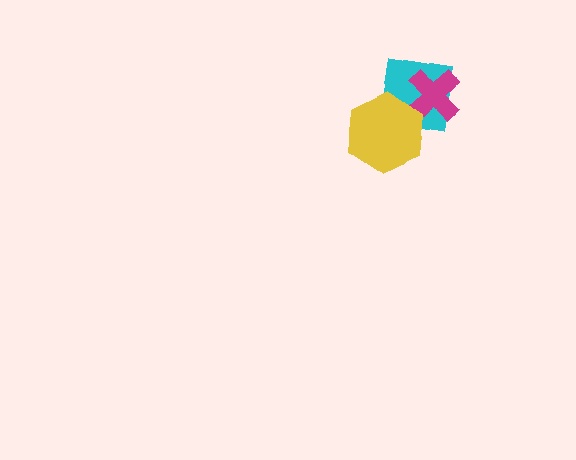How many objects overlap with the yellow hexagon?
2 objects overlap with the yellow hexagon.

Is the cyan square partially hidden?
Yes, it is partially covered by another shape.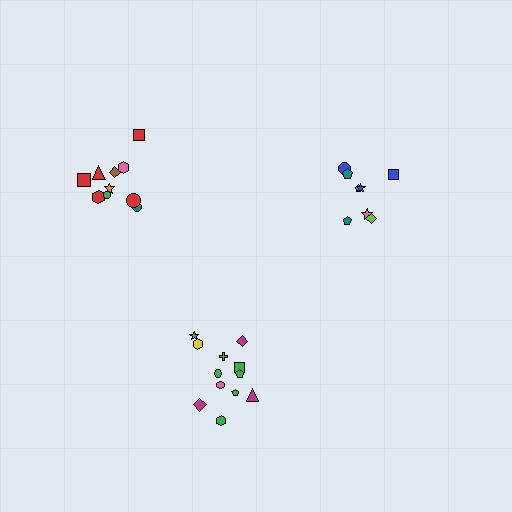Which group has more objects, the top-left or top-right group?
The top-left group.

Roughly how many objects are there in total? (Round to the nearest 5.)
Roughly 30 objects in total.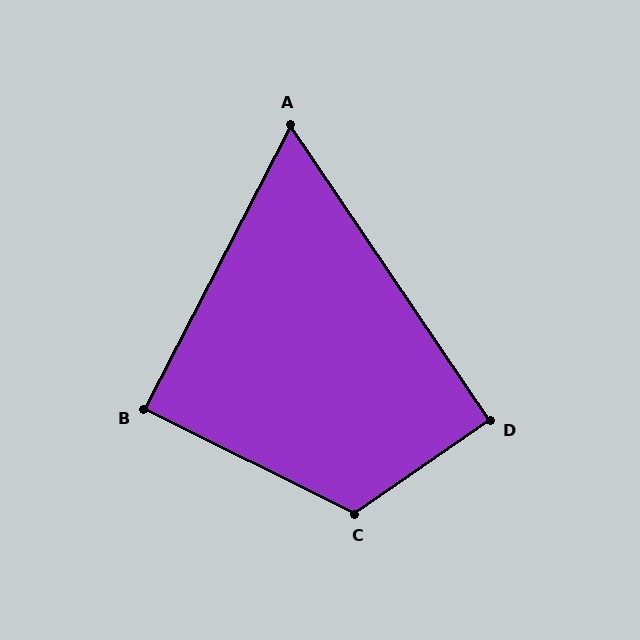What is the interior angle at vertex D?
Approximately 91 degrees (approximately right).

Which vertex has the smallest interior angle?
A, at approximately 61 degrees.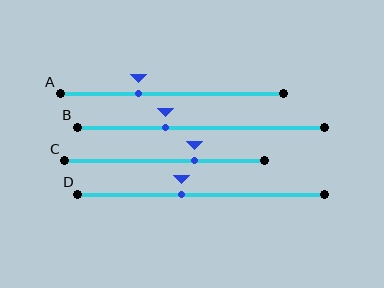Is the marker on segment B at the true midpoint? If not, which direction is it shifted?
No, the marker on segment B is shifted to the left by about 14% of the segment length.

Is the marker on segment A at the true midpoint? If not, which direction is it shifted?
No, the marker on segment A is shifted to the left by about 15% of the segment length.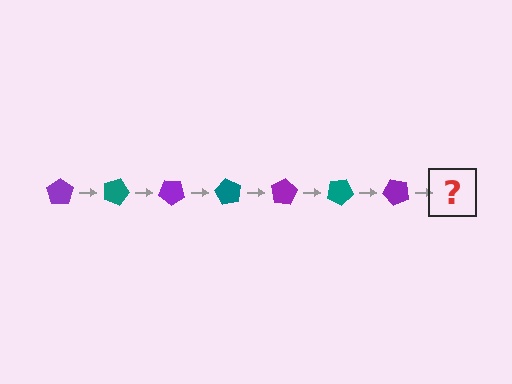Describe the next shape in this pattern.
It should be a teal pentagon, rotated 140 degrees from the start.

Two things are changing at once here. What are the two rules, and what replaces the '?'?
The two rules are that it rotates 20 degrees each step and the color cycles through purple and teal. The '?' should be a teal pentagon, rotated 140 degrees from the start.